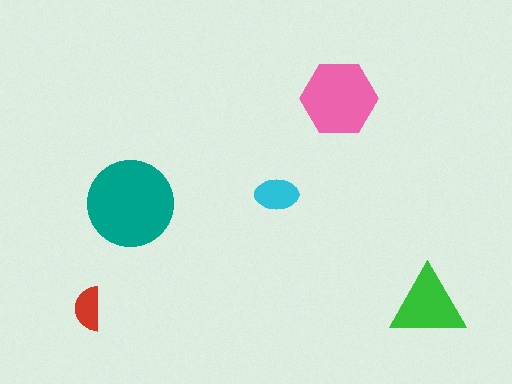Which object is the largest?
The teal circle.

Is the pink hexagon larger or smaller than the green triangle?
Larger.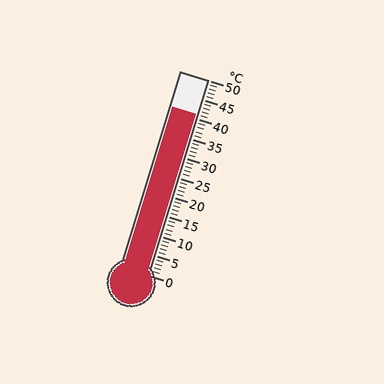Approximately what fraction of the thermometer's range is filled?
The thermometer is filled to approximately 80% of its range.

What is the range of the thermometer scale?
The thermometer scale ranges from 0°C to 50°C.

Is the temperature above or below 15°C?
The temperature is above 15°C.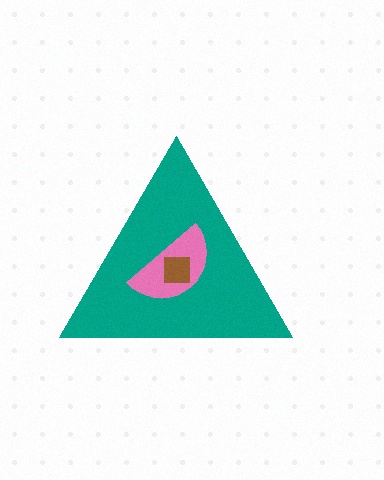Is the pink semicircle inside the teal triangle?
Yes.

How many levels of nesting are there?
3.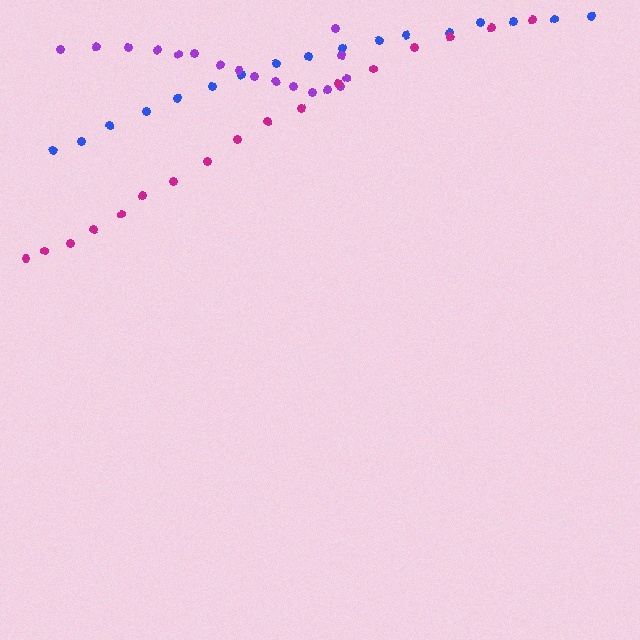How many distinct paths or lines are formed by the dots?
There are 3 distinct paths.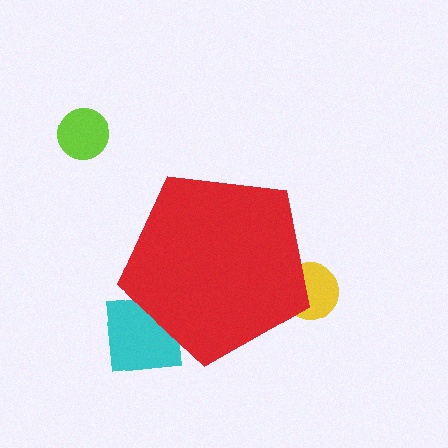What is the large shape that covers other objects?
A red pentagon.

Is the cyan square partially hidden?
Yes, the cyan square is partially hidden behind the red pentagon.